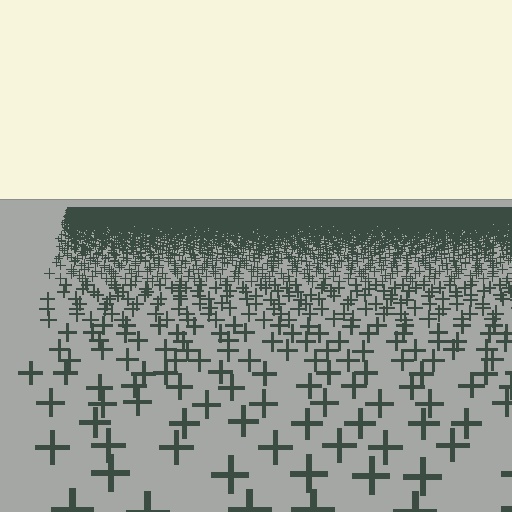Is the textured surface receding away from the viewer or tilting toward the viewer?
The surface is receding away from the viewer. Texture elements get smaller and denser toward the top.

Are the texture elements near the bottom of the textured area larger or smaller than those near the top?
Larger. Near the bottom, elements are closer to the viewer and appear at a bigger on-screen size.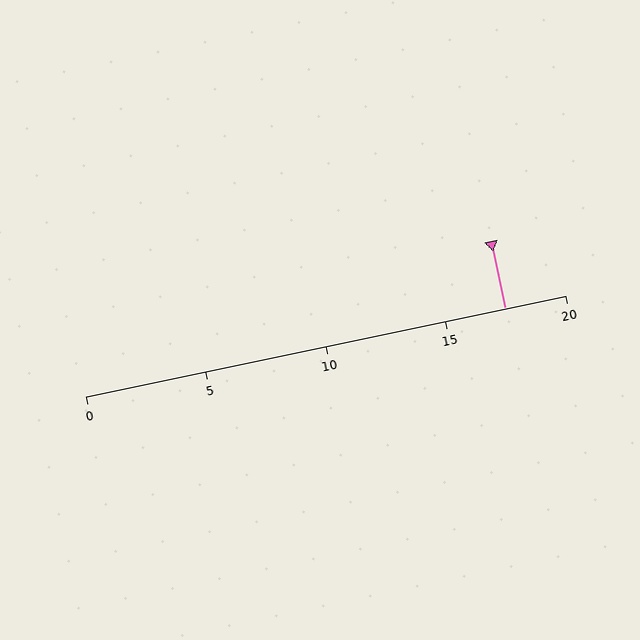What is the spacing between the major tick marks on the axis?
The major ticks are spaced 5 apart.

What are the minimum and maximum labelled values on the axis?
The axis runs from 0 to 20.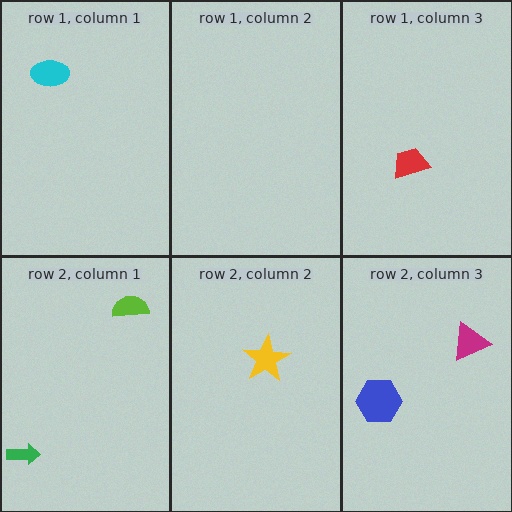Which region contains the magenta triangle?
The row 2, column 3 region.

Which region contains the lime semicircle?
The row 2, column 1 region.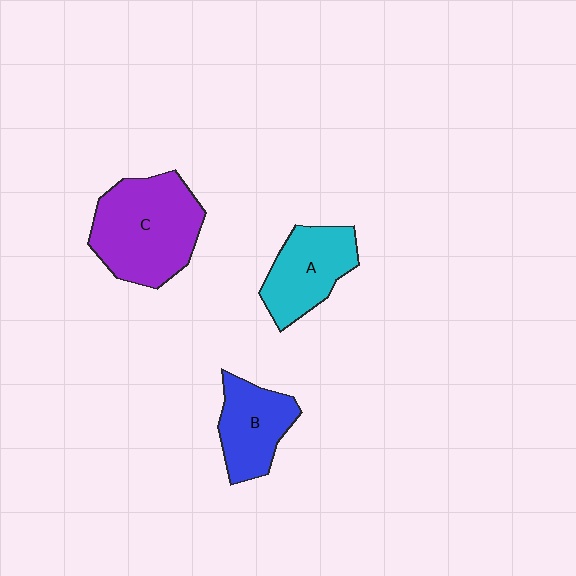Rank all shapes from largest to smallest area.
From largest to smallest: C (purple), A (cyan), B (blue).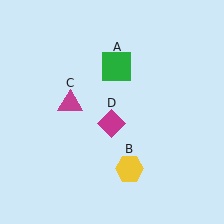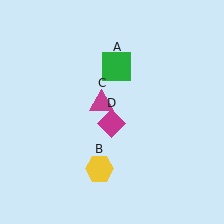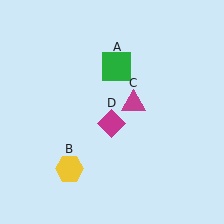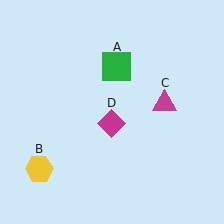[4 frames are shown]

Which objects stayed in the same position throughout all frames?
Green square (object A) and magenta diamond (object D) remained stationary.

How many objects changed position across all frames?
2 objects changed position: yellow hexagon (object B), magenta triangle (object C).